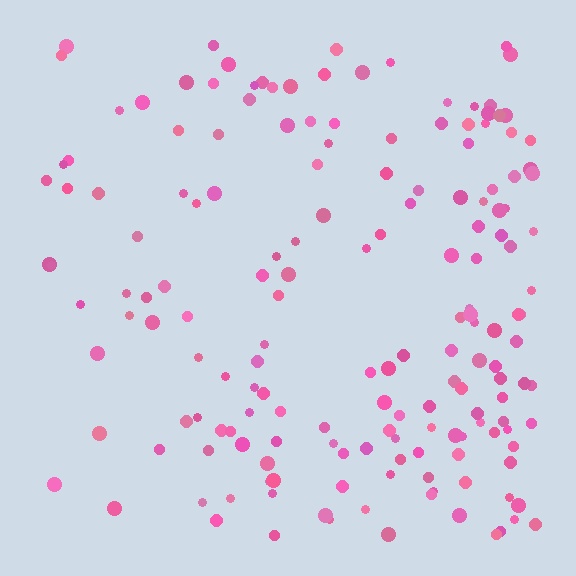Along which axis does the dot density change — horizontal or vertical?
Horizontal.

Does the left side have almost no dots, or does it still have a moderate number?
Still a moderate number, just noticeably fewer than the right.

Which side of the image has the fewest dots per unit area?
The left.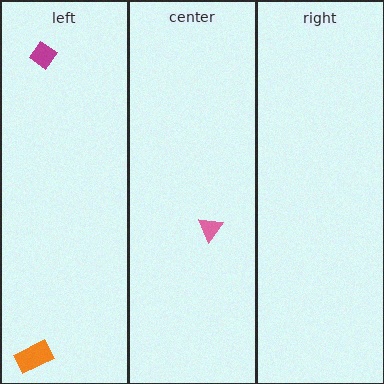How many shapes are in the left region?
2.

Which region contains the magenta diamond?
The left region.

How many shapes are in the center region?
1.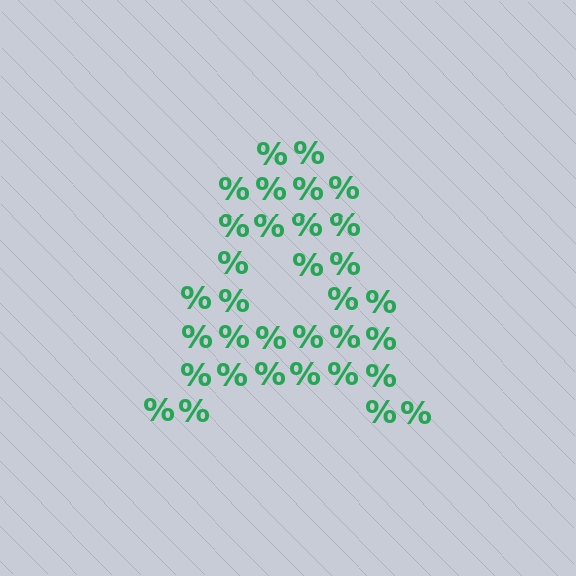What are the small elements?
The small elements are percent signs.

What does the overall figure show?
The overall figure shows the letter A.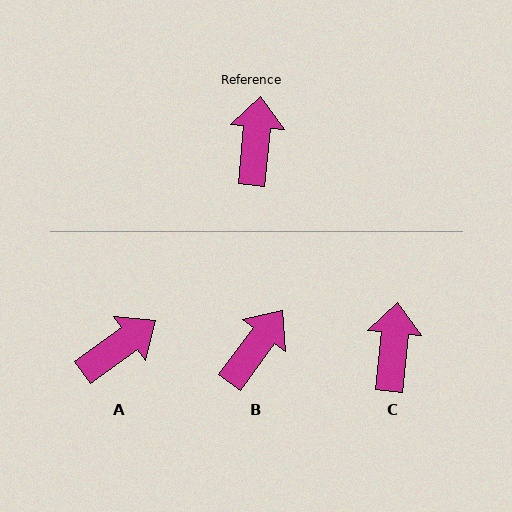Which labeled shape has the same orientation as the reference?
C.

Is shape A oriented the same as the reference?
No, it is off by about 49 degrees.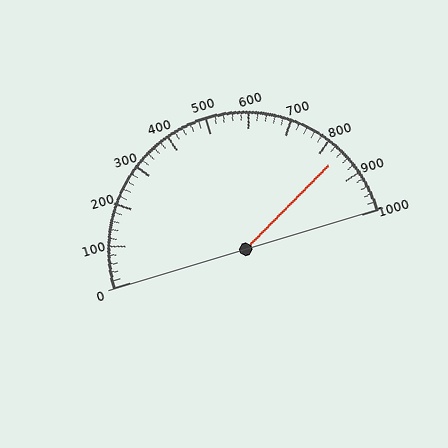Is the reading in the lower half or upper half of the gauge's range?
The reading is in the upper half of the range (0 to 1000).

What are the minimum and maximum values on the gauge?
The gauge ranges from 0 to 1000.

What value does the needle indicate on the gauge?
The needle indicates approximately 840.